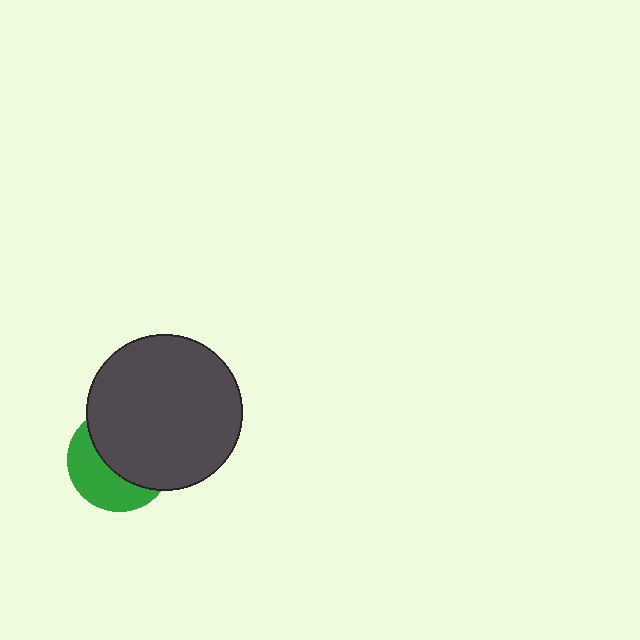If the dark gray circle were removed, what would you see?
You would see the complete green circle.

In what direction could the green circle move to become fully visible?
The green circle could move toward the lower-left. That would shift it out from behind the dark gray circle entirely.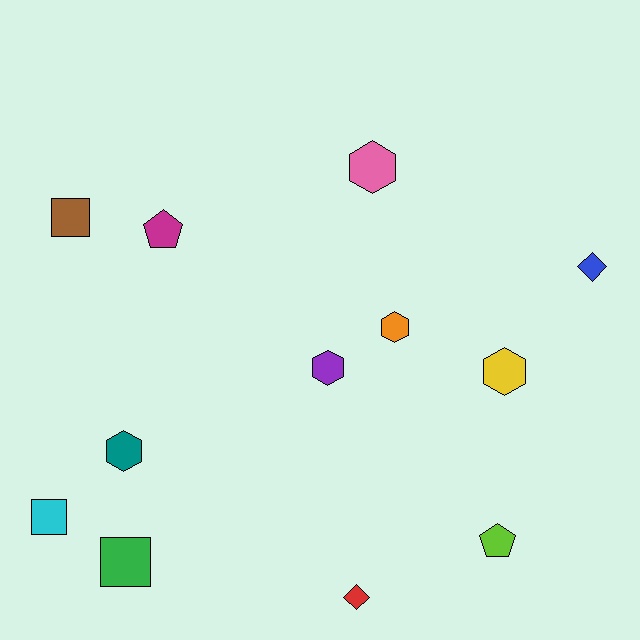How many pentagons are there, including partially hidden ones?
There are 2 pentagons.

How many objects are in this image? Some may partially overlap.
There are 12 objects.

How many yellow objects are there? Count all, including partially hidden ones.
There is 1 yellow object.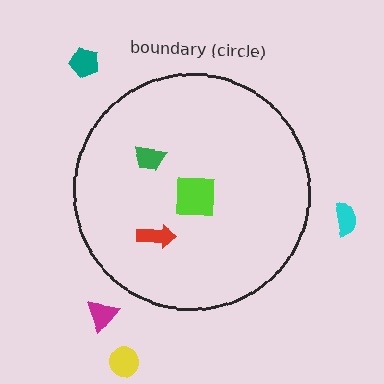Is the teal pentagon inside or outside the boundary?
Outside.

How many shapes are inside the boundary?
3 inside, 4 outside.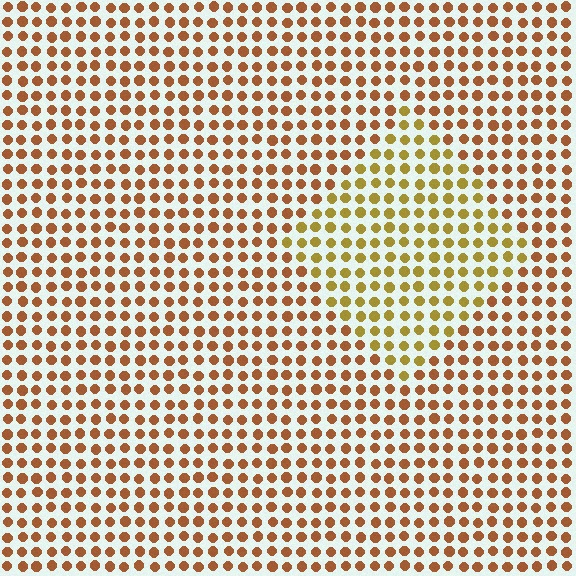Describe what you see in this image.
The image is filled with small brown elements in a uniform arrangement. A diamond-shaped region is visible where the elements are tinted to a slightly different hue, forming a subtle color boundary.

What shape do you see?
I see a diamond.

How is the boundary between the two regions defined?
The boundary is defined purely by a slight shift in hue (about 30 degrees). Spacing, size, and orientation are identical on both sides.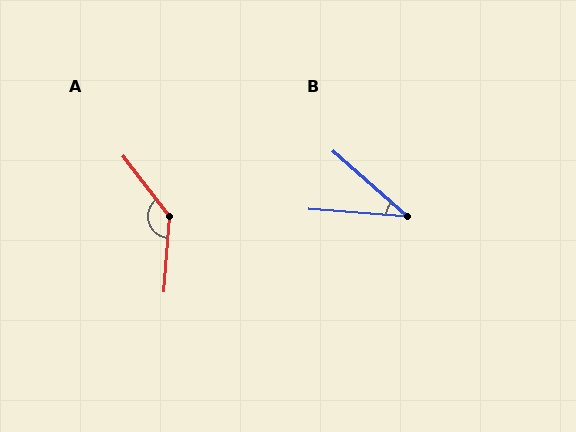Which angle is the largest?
A, at approximately 138 degrees.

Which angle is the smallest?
B, at approximately 37 degrees.